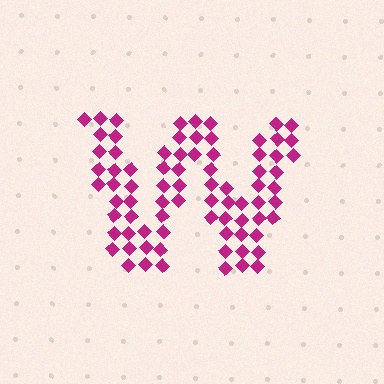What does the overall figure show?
The overall figure shows the letter W.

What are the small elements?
The small elements are diamonds.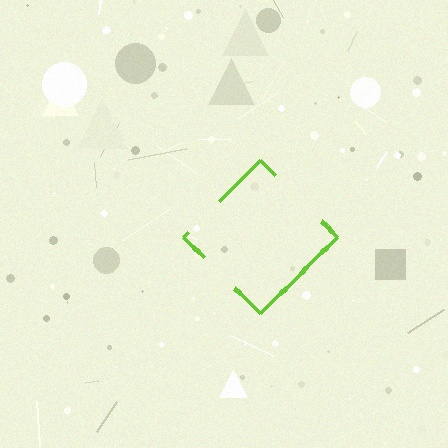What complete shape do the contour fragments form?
The contour fragments form a diamond.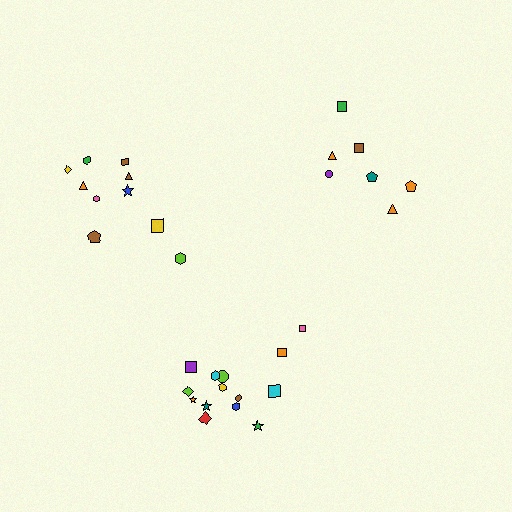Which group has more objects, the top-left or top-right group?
The top-left group.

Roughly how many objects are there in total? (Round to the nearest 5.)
Roughly 30 objects in total.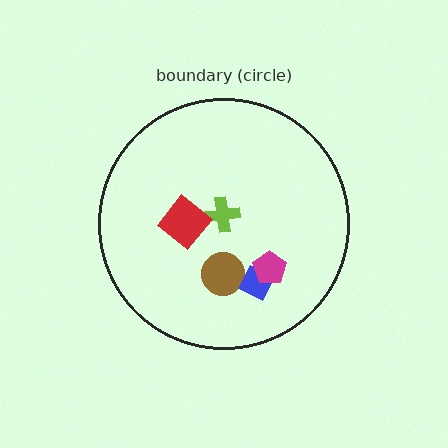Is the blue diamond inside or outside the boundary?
Inside.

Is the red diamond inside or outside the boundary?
Inside.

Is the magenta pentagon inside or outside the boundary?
Inside.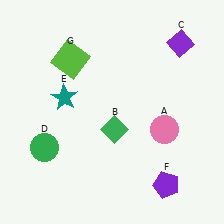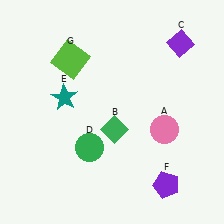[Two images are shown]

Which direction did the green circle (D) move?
The green circle (D) moved right.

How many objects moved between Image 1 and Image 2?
1 object moved between the two images.